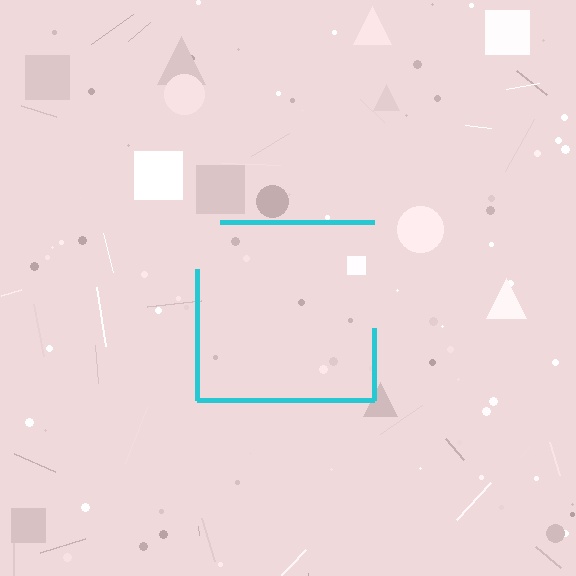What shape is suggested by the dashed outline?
The dashed outline suggests a square.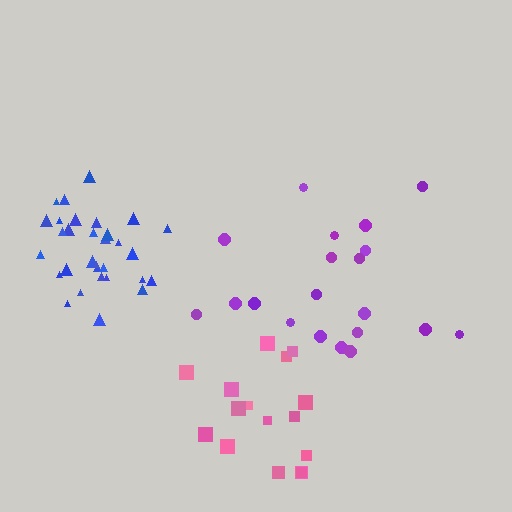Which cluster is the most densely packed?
Blue.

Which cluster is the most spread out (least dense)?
Purple.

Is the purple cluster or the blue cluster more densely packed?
Blue.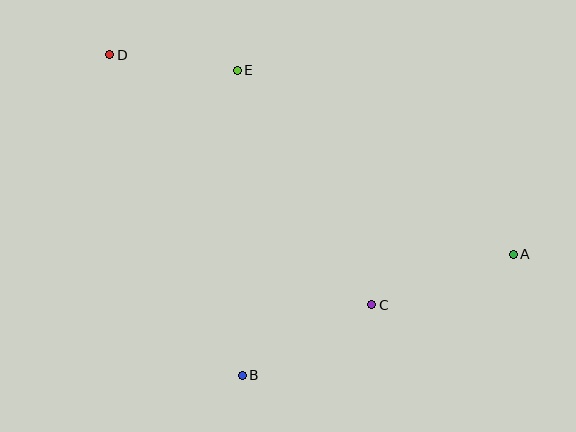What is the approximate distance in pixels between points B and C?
The distance between B and C is approximately 147 pixels.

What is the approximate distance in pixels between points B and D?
The distance between B and D is approximately 347 pixels.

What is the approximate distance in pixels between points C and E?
The distance between C and E is approximately 271 pixels.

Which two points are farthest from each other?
Points A and D are farthest from each other.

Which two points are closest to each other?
Points D and E are closest to each other.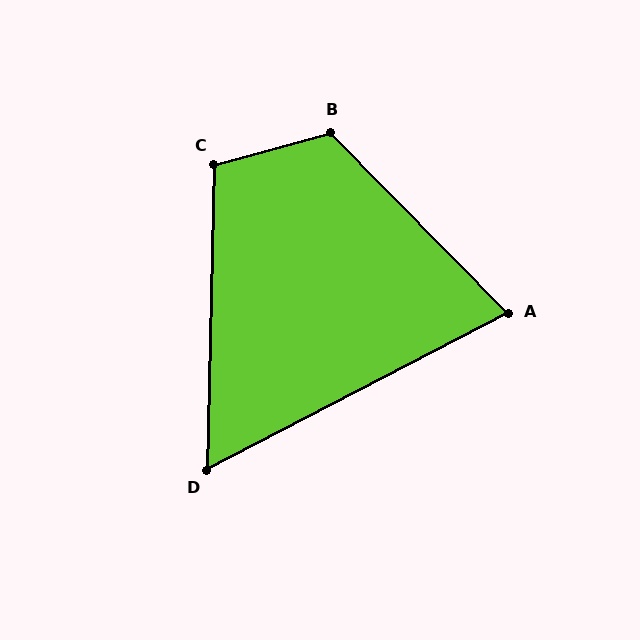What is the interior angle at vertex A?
Approximately 73 degrees (acute).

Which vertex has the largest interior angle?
B, at approximately 119 degrees.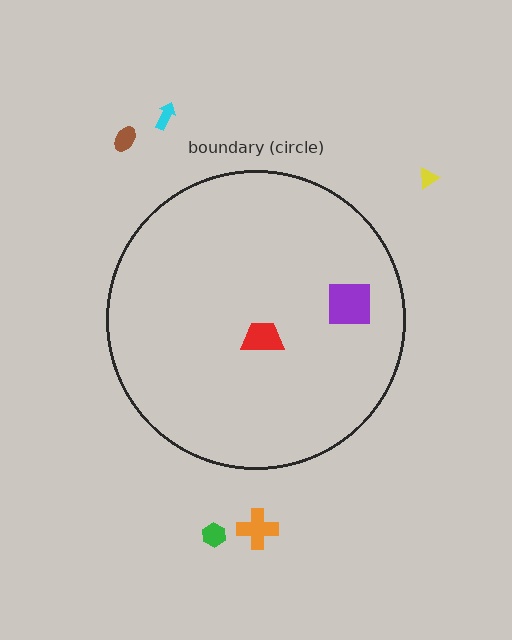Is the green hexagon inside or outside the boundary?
Outside.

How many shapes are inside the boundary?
2 inside, 5 outside.